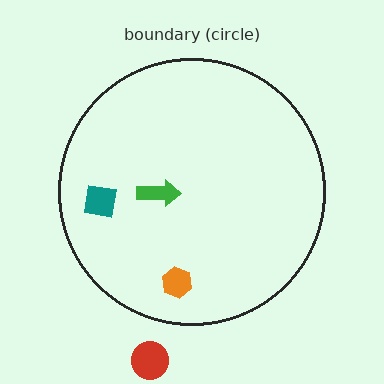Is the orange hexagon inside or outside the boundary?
Inside.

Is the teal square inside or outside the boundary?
Inside.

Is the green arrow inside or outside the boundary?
Inside.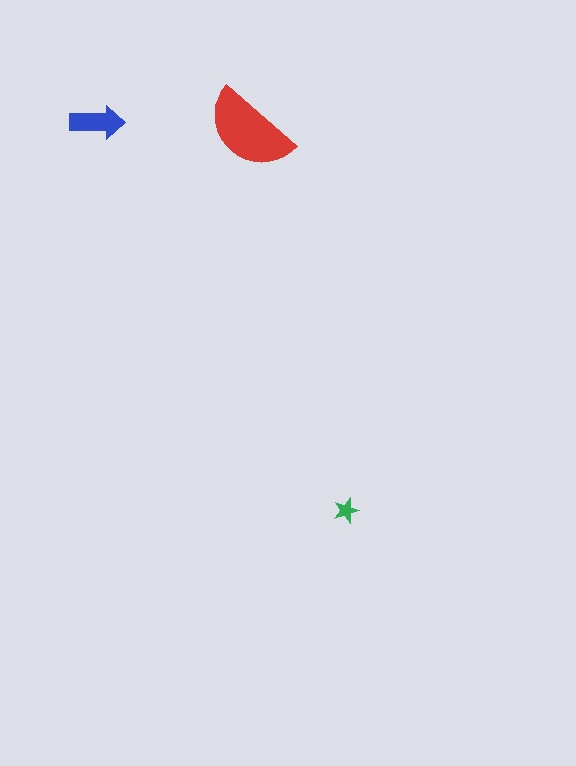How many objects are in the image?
There are 3 objects in the image.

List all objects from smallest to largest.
The green star, the blue arrow, the red semicircle.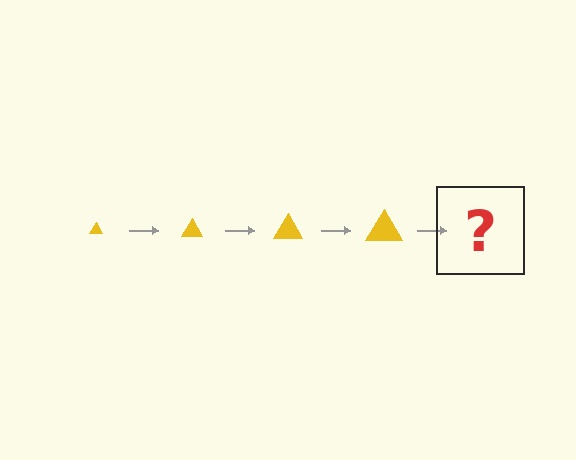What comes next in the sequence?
The next element should be a yellow triangle, larger than the previous one.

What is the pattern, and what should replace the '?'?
The pattern is that the triangle gets progressively larger each step. The '?' should be a yellow triangle, larger than the previous one.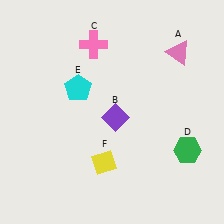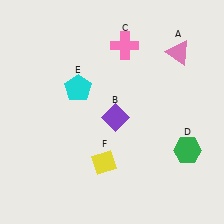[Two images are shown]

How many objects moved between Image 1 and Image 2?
1 object moved between the two images.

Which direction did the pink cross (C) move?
The pink cross (C) moved right.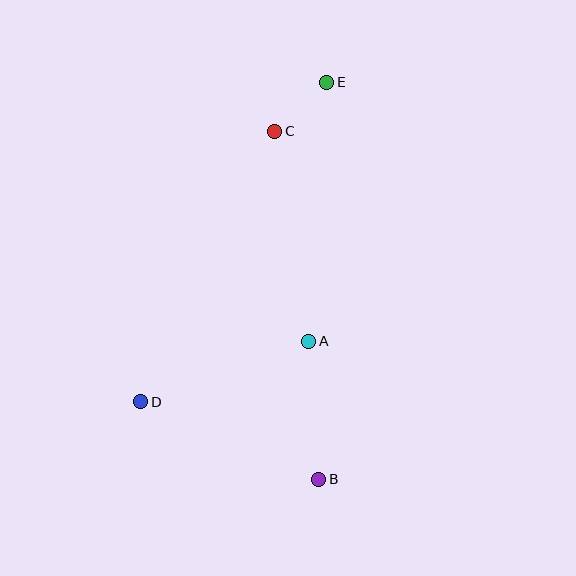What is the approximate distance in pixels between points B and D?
The distance between B and D is approximately 194 pixels.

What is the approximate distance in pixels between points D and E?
The distance between D and E is approximately 370 pixels.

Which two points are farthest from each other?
Points B and E are farthest from each other.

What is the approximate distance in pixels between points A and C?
The distance between A and C is approximately 213 pixels.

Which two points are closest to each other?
Points C and E are closest to each other.